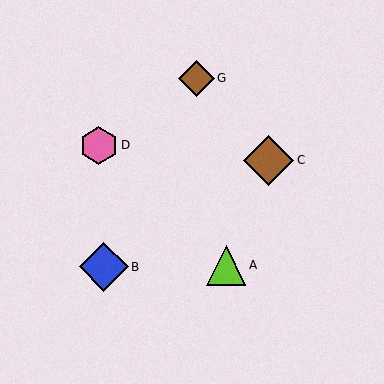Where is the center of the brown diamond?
The center of the brown diamond is at (269, 160).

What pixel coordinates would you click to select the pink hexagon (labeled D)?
Click at (99, 145) to select the pink hexagon D.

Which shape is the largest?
The brown diamond (labeled C) is the largest.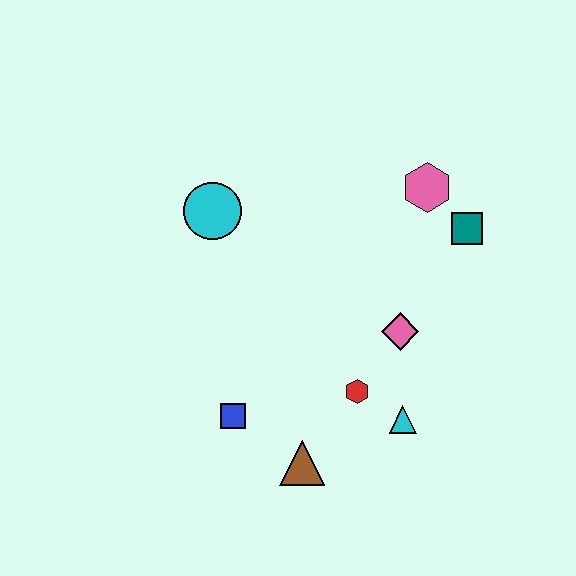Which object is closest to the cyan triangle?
The red hexagon is closest to the cyan triangle.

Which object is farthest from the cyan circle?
The cyan triangle is farthest from the cyan circle.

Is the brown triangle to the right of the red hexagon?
No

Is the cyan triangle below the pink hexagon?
Yes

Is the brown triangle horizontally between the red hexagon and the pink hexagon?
No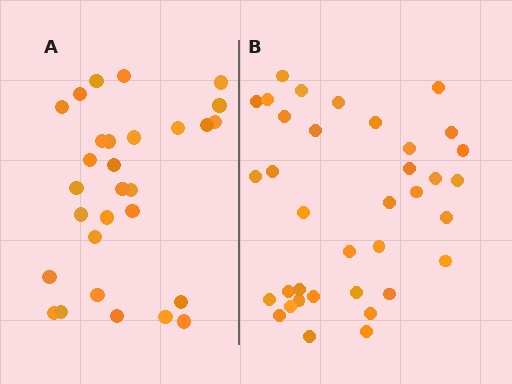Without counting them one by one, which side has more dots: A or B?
Region B (the right region) has more dots.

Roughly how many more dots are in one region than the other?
Region B has roughly 8 or so more dots than region A.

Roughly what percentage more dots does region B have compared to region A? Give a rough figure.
About 25% more.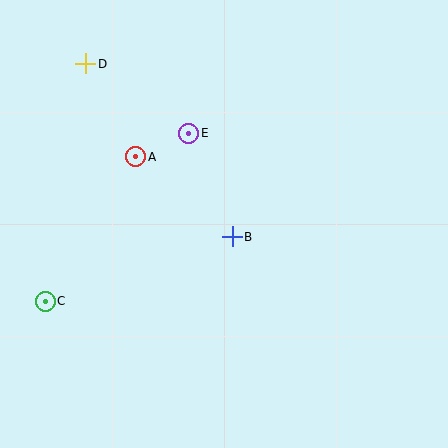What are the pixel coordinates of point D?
Point D is at (86, 64).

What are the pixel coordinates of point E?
Point E is at (189, 133).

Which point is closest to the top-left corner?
Point D is closest to the top-left corner.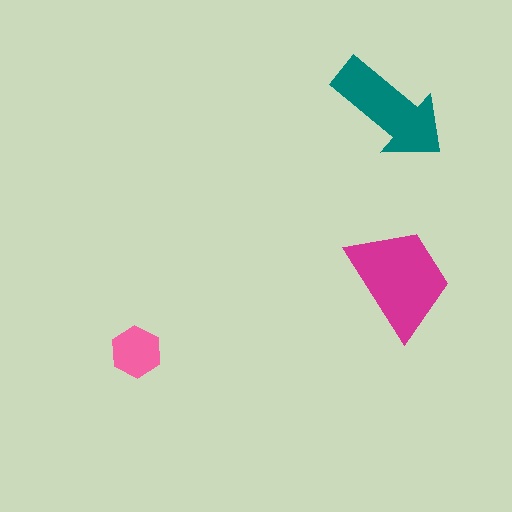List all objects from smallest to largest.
The pink hexagon, the teal arrow, the magenta trapezoid.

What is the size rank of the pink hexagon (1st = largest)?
3rd.